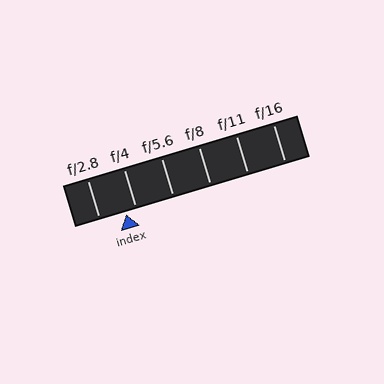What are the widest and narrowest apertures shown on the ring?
The widest aperture shown is f/2.8 and the narrowest is f/16.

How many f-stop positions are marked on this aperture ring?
There are 6 f-stop positions marked.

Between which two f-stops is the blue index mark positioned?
The index mark is between f/2.8 and f/4.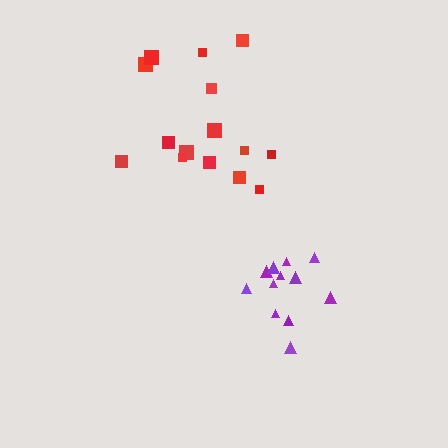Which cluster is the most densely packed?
Purple.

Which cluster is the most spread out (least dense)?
Red.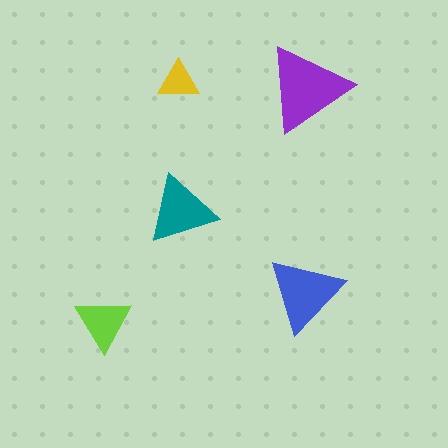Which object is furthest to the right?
The purple triangle is rightmost.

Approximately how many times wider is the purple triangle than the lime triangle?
About 1.5 times wider.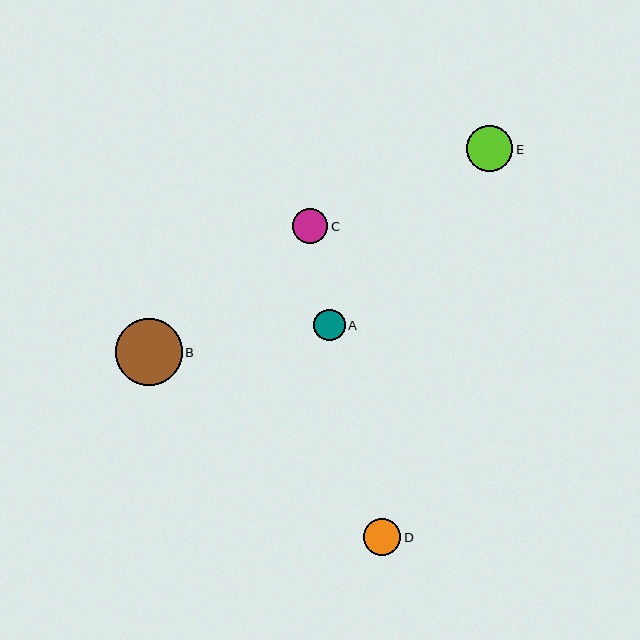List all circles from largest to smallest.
From largest to smallest: B, E, D, C, A.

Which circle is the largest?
Circle B is the largest with a size of approximately 66 pixels.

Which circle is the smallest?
Circle A is the smallest with a size of approximately 32 pixels.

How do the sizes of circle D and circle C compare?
Circle D and circle C are approximately the same size.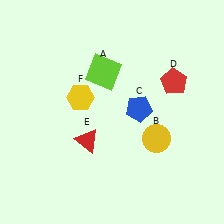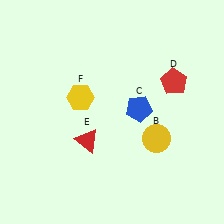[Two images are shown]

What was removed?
The lime square (A) was removed in Image 2.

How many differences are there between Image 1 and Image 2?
There is 1 difference between the two images.